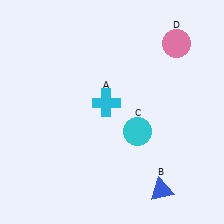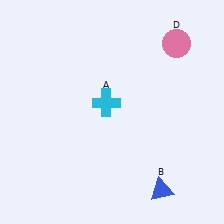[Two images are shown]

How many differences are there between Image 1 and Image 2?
There is 1 difference between the two images.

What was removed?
The cyan circle (C) was removed in Image 2.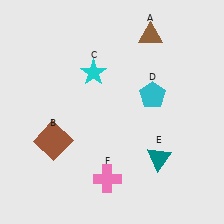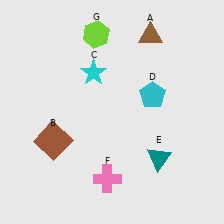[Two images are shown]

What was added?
A lime hexagon (G) was added in Image 2.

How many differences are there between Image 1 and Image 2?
There is 1 difference between the two images.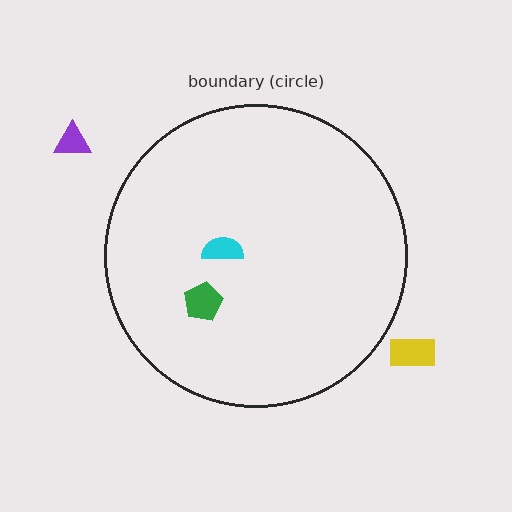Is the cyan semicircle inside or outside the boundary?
Inside.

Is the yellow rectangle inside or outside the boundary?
Outside.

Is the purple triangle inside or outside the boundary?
Outside.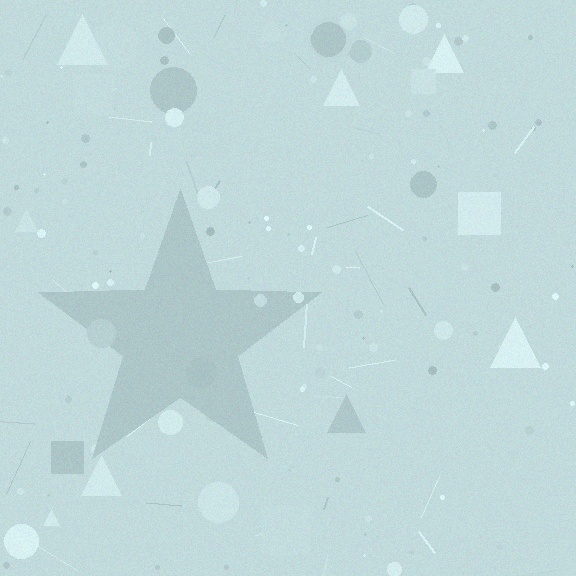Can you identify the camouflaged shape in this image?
The camouflaged shape is a star.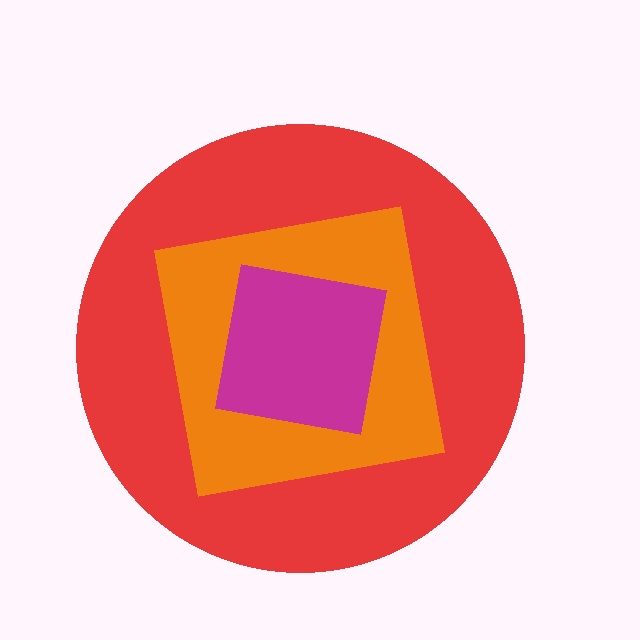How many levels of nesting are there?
3.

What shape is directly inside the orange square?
The magenta square.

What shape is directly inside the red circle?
The orange square.